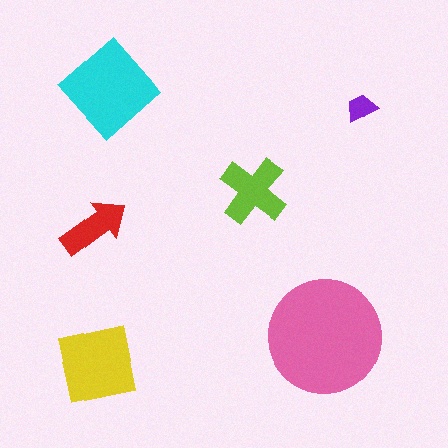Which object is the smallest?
The purple trapezoid.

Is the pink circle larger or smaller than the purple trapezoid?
Larger.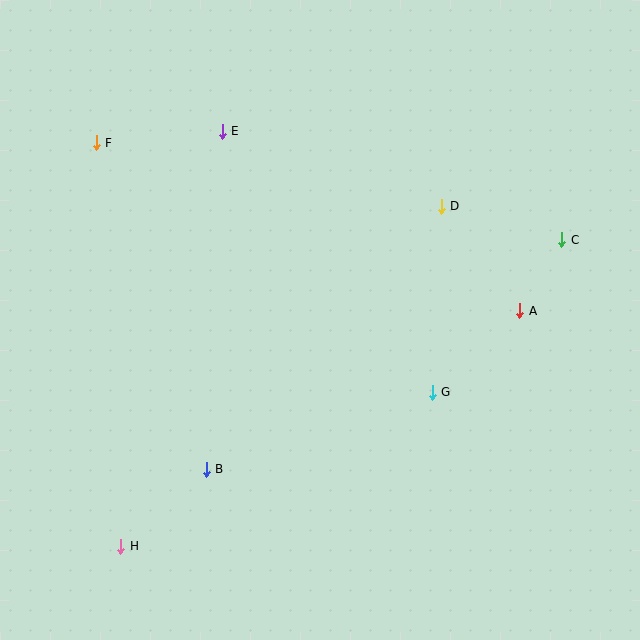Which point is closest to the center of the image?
Point G at (432, 392) is closest to the center.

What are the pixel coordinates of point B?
Point B is at (206, 469).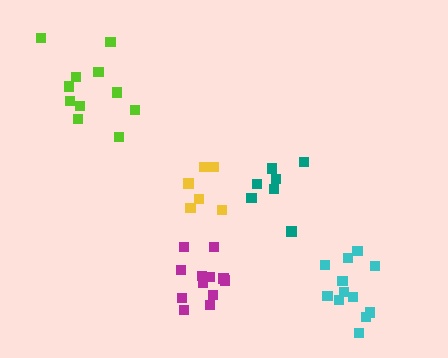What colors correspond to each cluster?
The clusters are colored: yellow, magenta, cyan, lime, teal.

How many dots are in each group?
Group 1: 6 dots, Group 2: 12 dots, Group 3: 12 dots, Group 4: 11 dots, Group 5: 7 dots (48 total).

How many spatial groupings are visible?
There are 5 spatial groupings.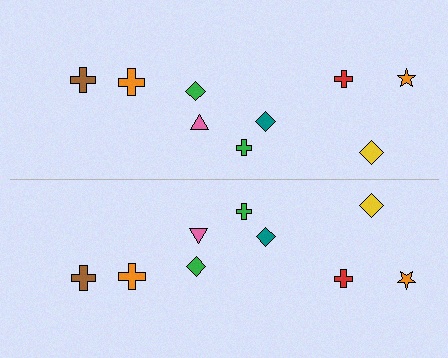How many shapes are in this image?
There are 18 shapes in this image.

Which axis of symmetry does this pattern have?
The pattern has a horizontal axis of symmetry running through the center of the image.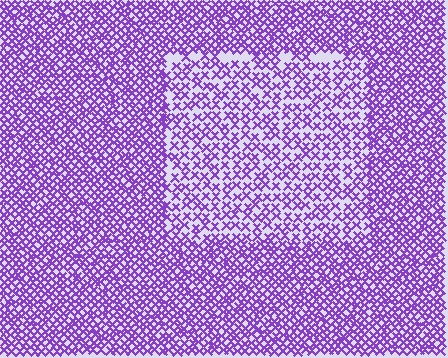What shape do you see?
I see a rectangle.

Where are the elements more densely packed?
The elements are more densely packed outside the rectangle boundary.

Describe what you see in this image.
The image contains small purple elements arranged at two different densities. A rectangle-shaped region is visible where the elements are less densely packed than the surrounding area.